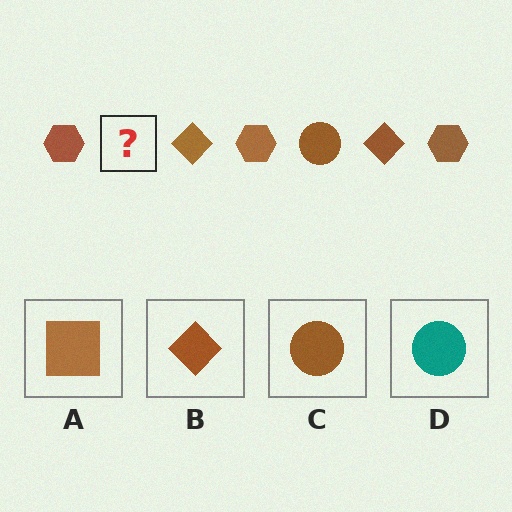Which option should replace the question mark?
Option C.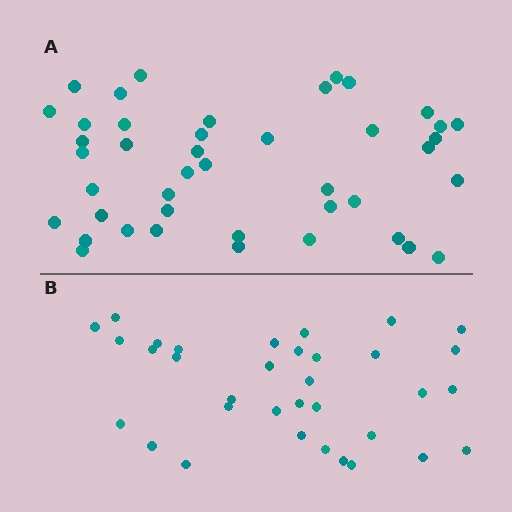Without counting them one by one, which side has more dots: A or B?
Region A (the top region) has more dots.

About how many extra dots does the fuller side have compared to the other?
Region A has roughly 8 or so more dots than region B.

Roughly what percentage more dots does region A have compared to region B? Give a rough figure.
About 25% more.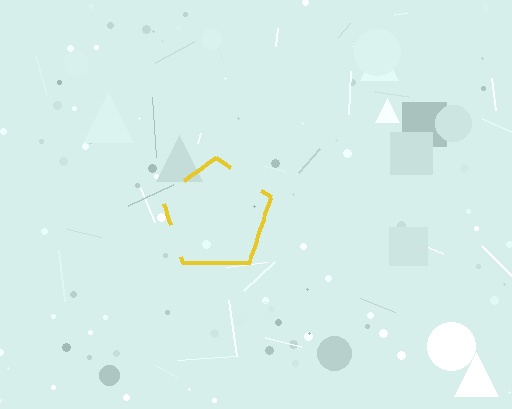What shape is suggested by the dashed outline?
The dashed outline suggests a pentagon.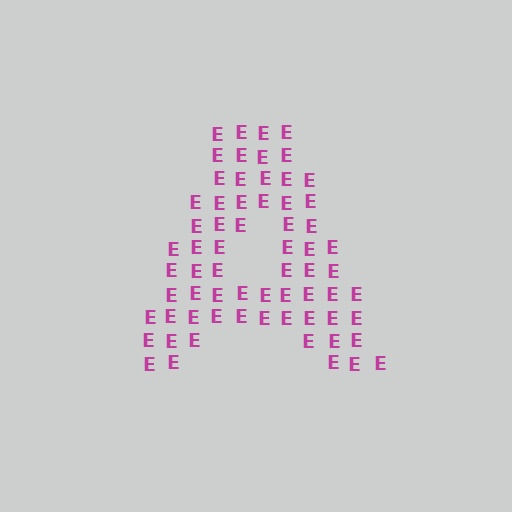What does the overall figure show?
The overall figure shows the letter A.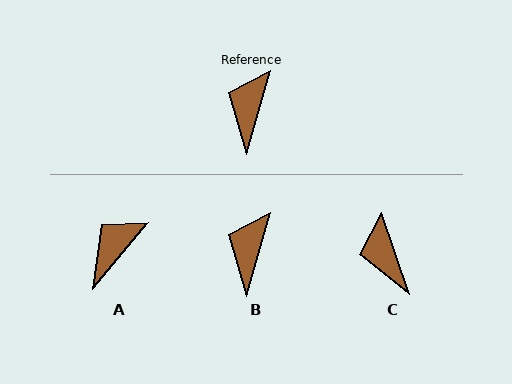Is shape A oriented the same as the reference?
No, it is off by about 24 degrees.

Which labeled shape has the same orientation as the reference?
B.